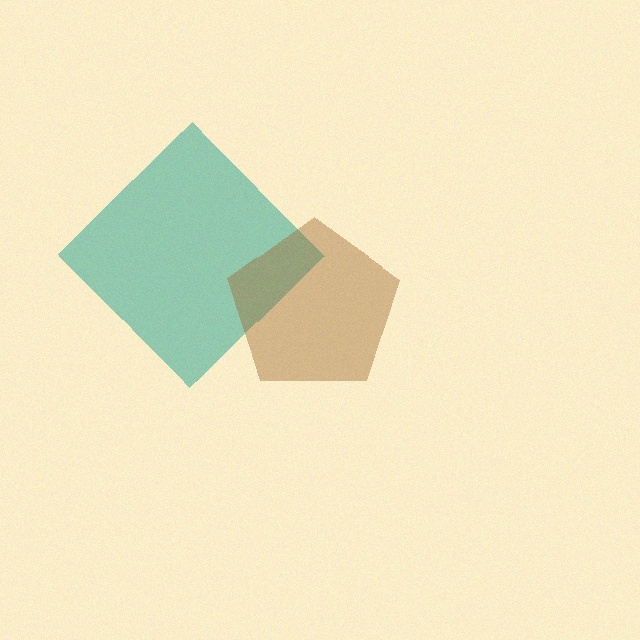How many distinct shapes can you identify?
There are 2 distinct shapes: a teal diamond, a brown pentagon.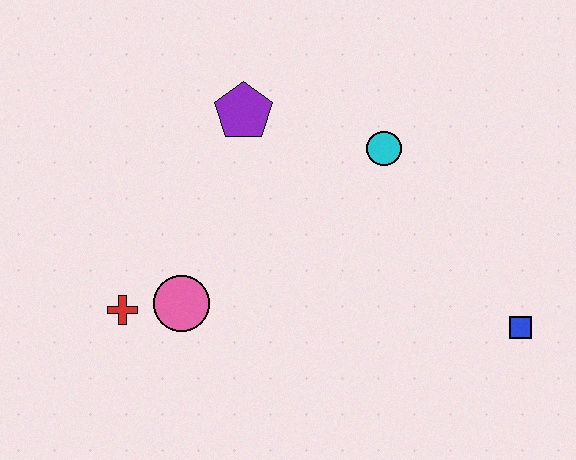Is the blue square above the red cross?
No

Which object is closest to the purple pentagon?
The cyan circle is closest to the purple pentagon.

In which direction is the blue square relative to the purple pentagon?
The blue square is to the right of the purple pentagon.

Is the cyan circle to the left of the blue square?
Yes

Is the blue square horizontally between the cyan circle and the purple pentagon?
No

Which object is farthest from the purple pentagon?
The blue square is farthest from the purple pentagon.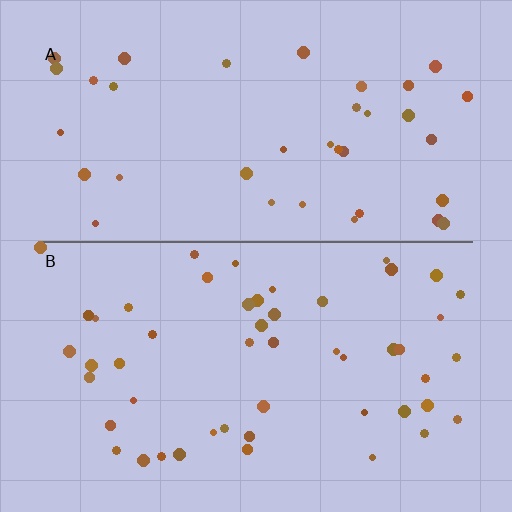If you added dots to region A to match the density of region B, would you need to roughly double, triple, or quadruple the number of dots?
Approximately double.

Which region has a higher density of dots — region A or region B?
B (the bottom).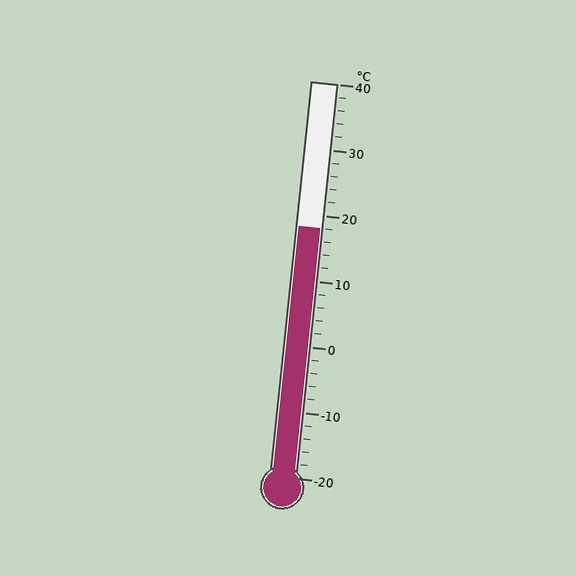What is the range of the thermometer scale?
The thermometer scale ranges from -20°C to 40°C.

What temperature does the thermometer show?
The thermometer shows approximately 18°C.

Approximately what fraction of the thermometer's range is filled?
The thermometer is filled to approximately 65% of its range.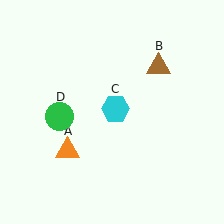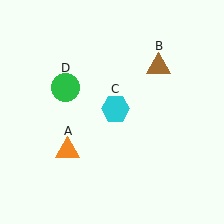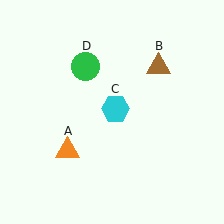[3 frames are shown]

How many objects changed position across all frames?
1 object changed position: green circle (object D).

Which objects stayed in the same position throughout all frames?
Orange triangle (object A) and brown triangle (object B) and cyan hexagon (object C) remained stationary.